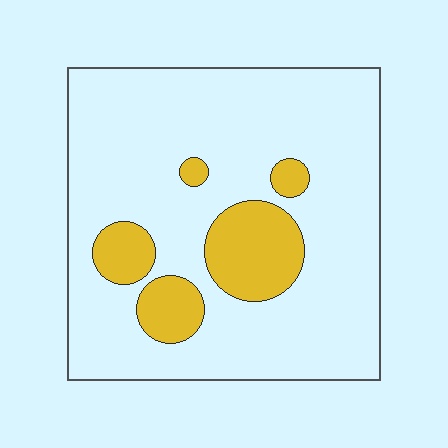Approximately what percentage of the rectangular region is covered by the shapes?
Approximately 15%.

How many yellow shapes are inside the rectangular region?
5.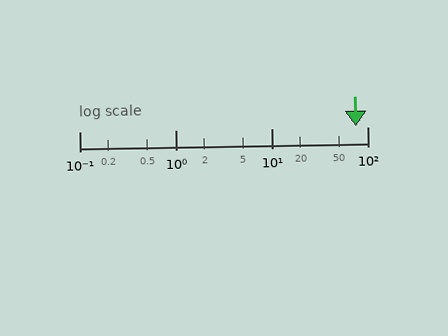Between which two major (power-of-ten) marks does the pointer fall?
The pointer is between 10 and 100.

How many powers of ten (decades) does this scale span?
The scale spans 3 decades, from 0.1 to 100.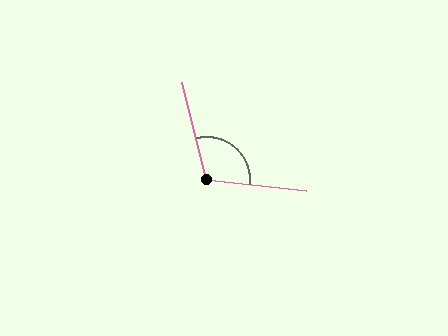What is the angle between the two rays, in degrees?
Approximately 110 degrees.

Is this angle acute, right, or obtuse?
It is obtuse.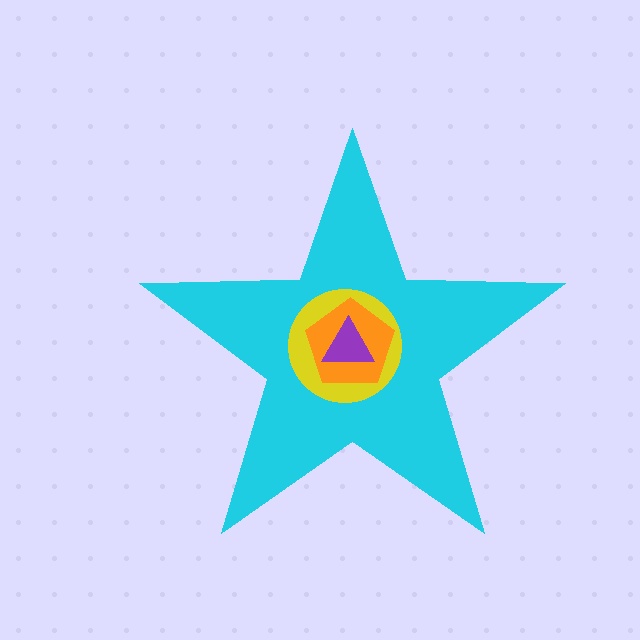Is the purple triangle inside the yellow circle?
Yes.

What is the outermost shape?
The cyan star.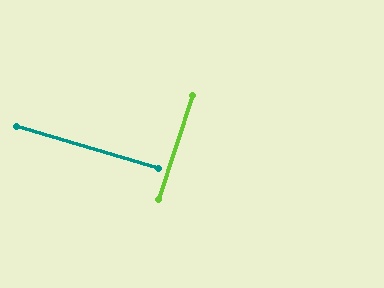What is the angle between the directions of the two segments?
Approximately 88 degrees.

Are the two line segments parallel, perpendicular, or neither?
Perpendicular — they meet at approximately 88°.